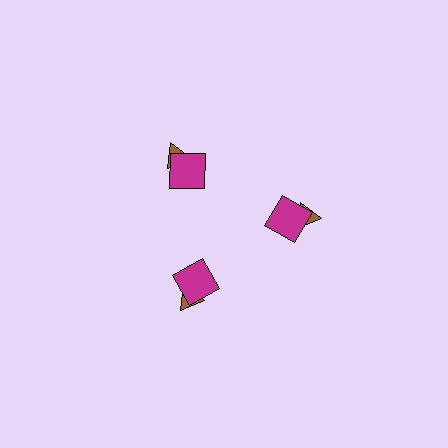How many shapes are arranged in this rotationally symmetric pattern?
There are 6 shapes, arranged in 3 groups of 2.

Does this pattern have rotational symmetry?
Yes, this pattern has 3-fold rotational symmetry. It looks the same after rotating 120 degrees around the center.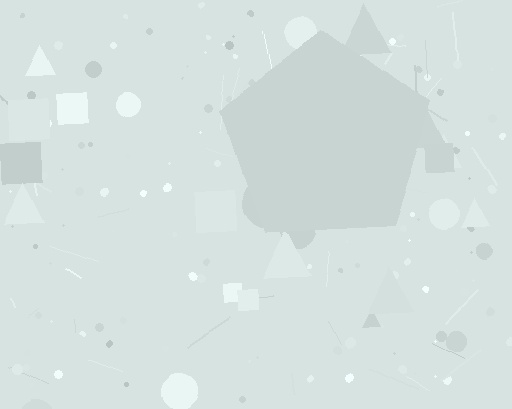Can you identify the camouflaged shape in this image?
The camouflaged shape is a pentagon.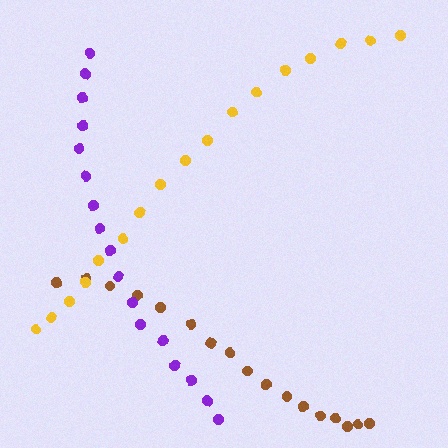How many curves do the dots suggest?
There are 3 distinct paths.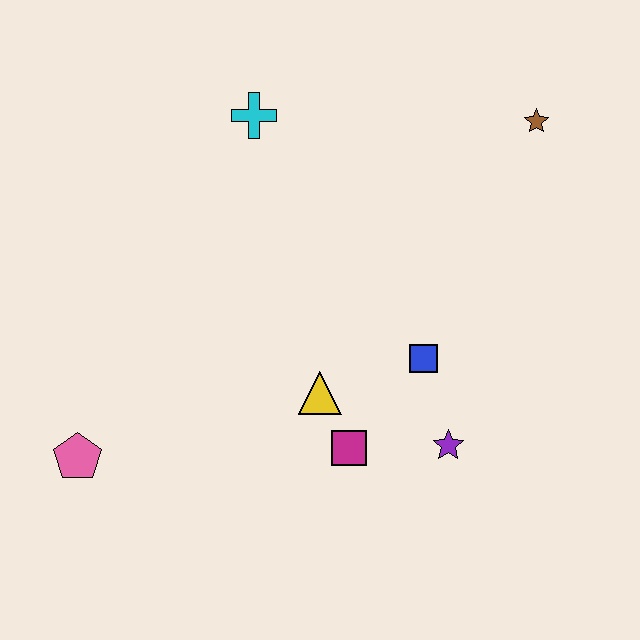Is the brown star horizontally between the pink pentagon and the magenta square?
No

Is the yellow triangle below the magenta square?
No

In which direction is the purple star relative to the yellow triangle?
The purple star is to the right of the yellow triangle.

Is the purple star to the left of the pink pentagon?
No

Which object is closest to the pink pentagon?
The yellow triangle is closest to the pink pentagon.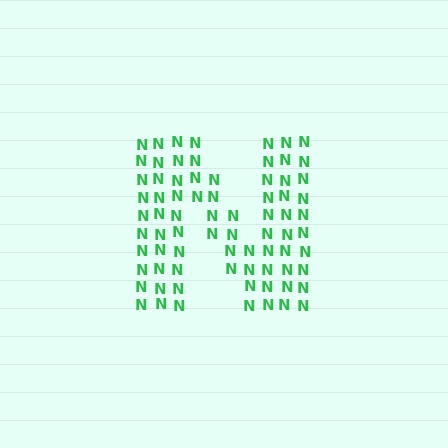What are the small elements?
The small elements are letter N's.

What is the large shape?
The large shape is the letter N.